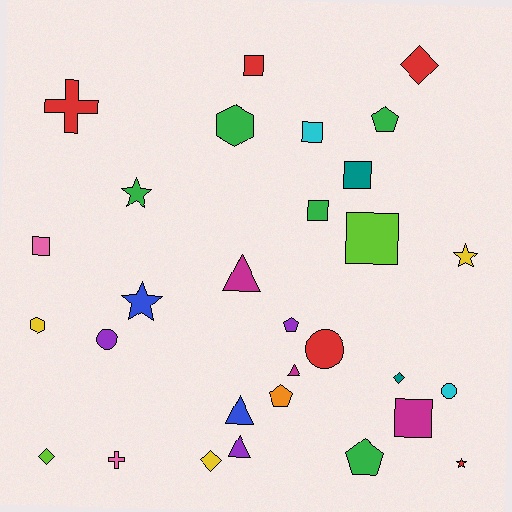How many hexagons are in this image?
There are 2 hexagons.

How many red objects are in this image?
There are 5 red objects.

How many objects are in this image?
There are 30 objects.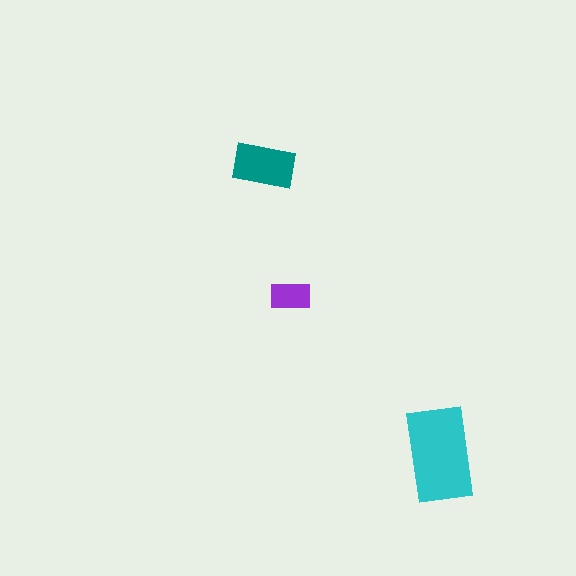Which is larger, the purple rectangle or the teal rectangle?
The teal one.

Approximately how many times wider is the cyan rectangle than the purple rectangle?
About 2.5 times wider.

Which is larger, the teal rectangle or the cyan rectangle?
The cyan one.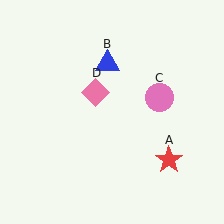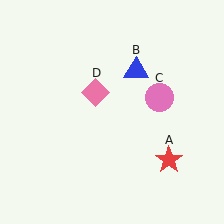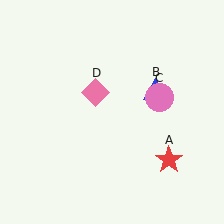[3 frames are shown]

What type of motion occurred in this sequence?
The blue triangle (object B) rotated clockwise around the center of the scene.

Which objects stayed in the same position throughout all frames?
Red star (object A) and pink circle (object C) and pink diamond (object D) remained stationary.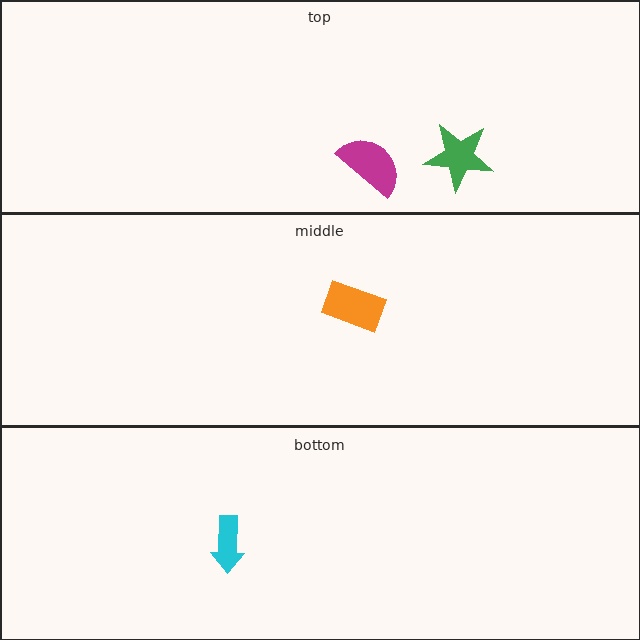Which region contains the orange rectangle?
The middle region.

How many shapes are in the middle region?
1.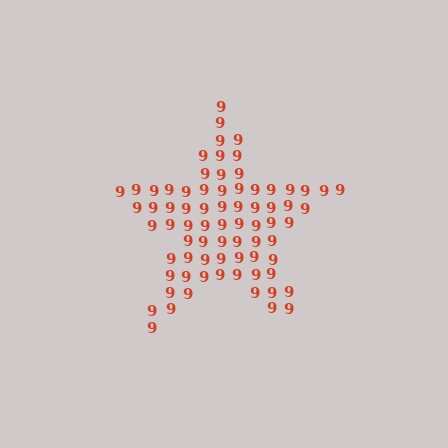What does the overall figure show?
The overall figure shows a star.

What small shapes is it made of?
It is made of small digit 9's.